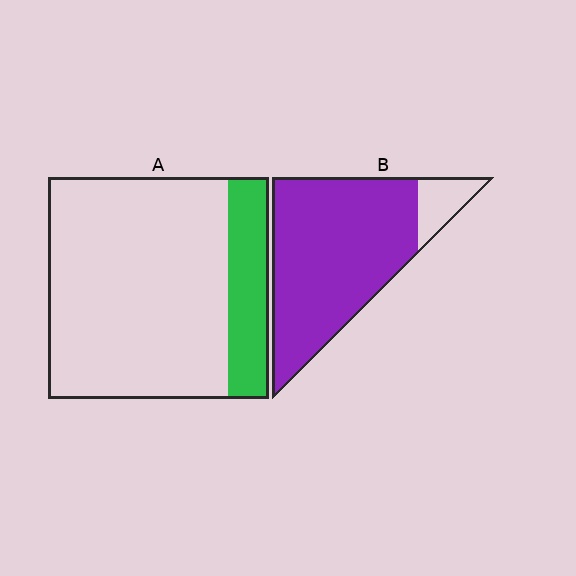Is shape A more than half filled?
No.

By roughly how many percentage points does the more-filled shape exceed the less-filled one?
By roughly 70 percentage points (B over A).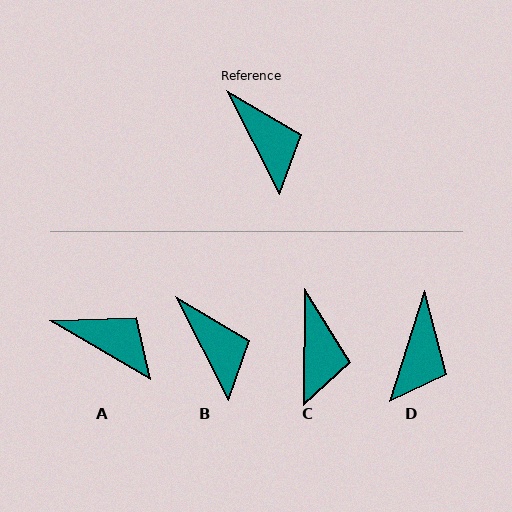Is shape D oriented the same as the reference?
No, it is off by about 44 degrees.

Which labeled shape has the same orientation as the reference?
B.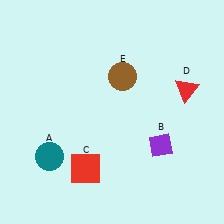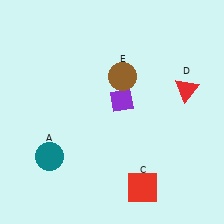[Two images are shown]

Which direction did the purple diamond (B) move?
The purple diamond (B) moved up.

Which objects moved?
The objects that moved are: the purple diamond (B), the red square (C).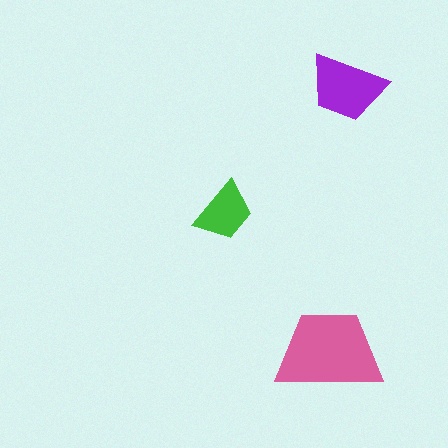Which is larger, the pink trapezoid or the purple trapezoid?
The pink one.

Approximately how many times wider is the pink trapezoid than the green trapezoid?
About 2 times wider.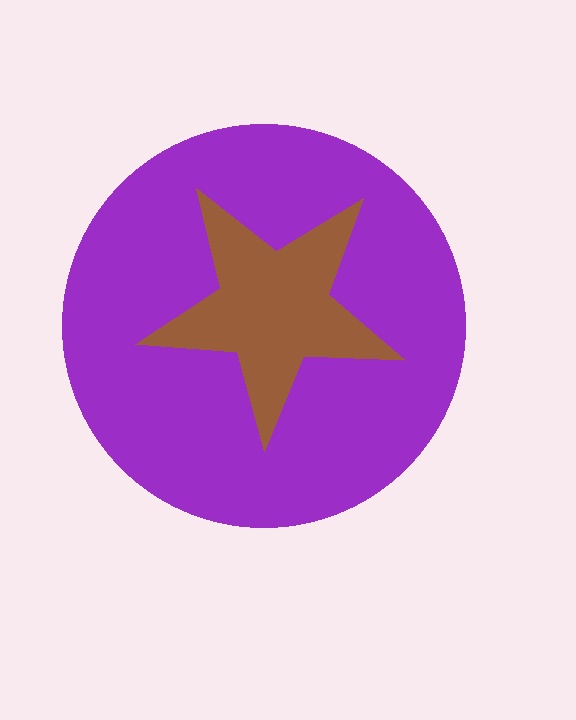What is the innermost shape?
The brown star.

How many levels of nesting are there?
2.